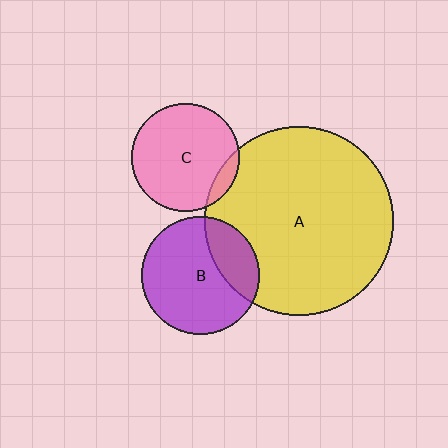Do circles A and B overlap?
Yes.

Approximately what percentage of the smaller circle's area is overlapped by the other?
Approximately 25%.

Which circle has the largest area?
Circle A (yellow).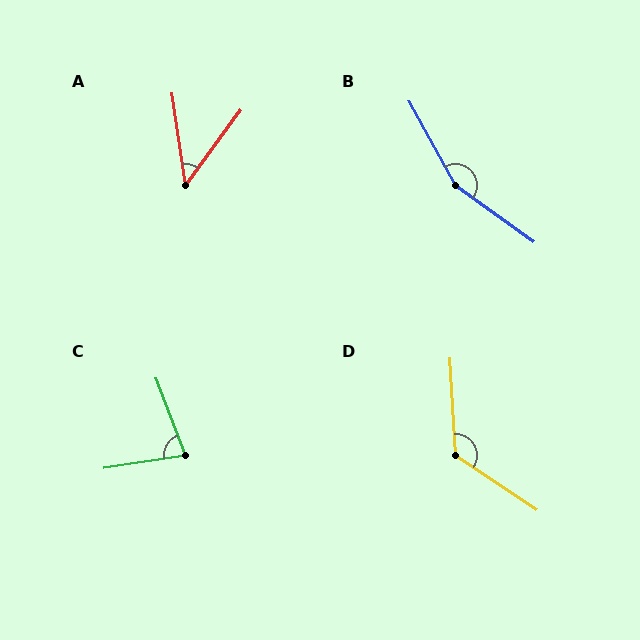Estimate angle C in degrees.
Approximately 78 degrees.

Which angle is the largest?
B, at approximately 155 degrees.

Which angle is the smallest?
A, at approximately 44 degrees.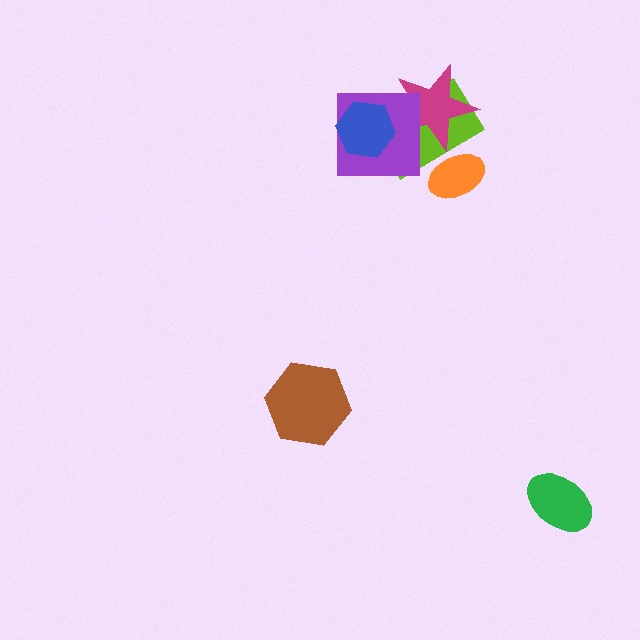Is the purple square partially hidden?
Yes, it is partially covered by another shape.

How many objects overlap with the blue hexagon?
2 objects overlap with the blue hexagon.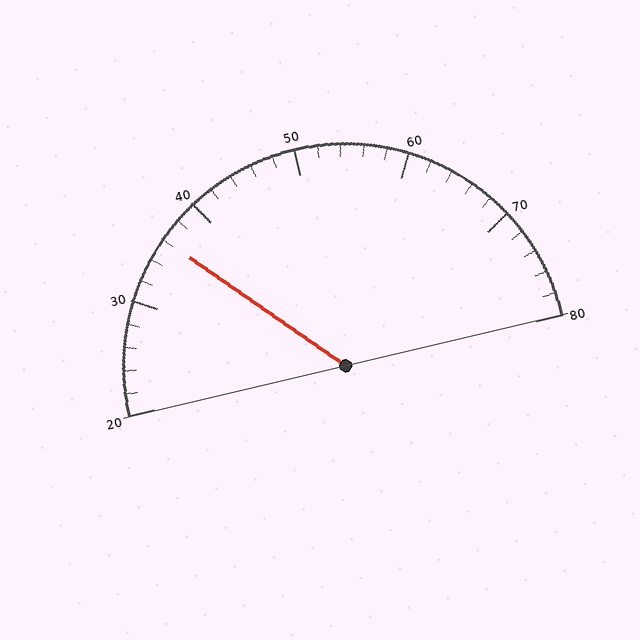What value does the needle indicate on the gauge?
The needle indicates approximately 36.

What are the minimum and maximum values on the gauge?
The gauge ranges from 20 to 80.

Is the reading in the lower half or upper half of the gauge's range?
The reading is in the lower half of the range (20 to 80).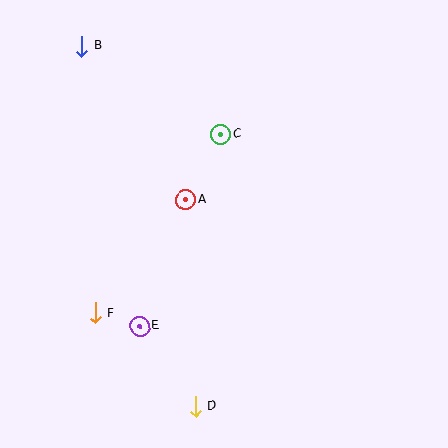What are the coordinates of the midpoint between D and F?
The midpoint between D and F is at (145, 360).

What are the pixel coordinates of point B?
Point B is at (82, 46).